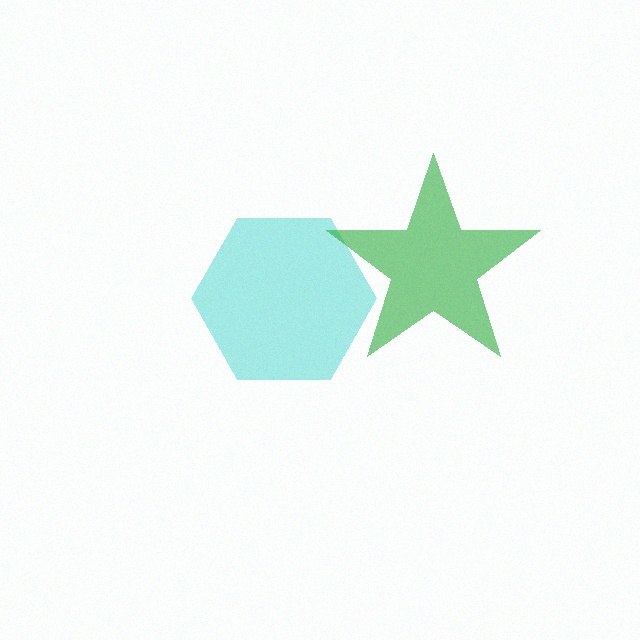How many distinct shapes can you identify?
There are 2 distinct shapes: a cyan hexagon, a green star.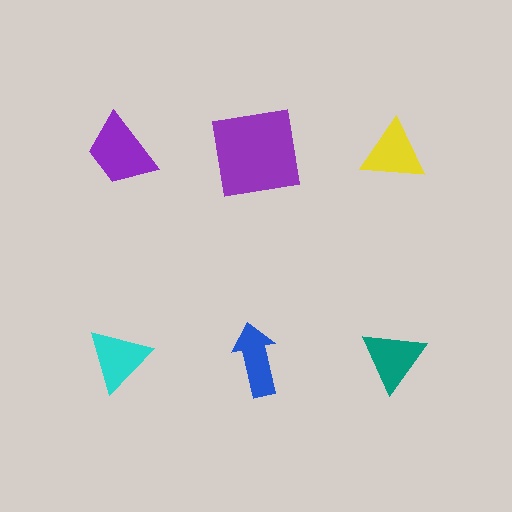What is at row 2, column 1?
A cyan triangle.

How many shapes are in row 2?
3 shapes.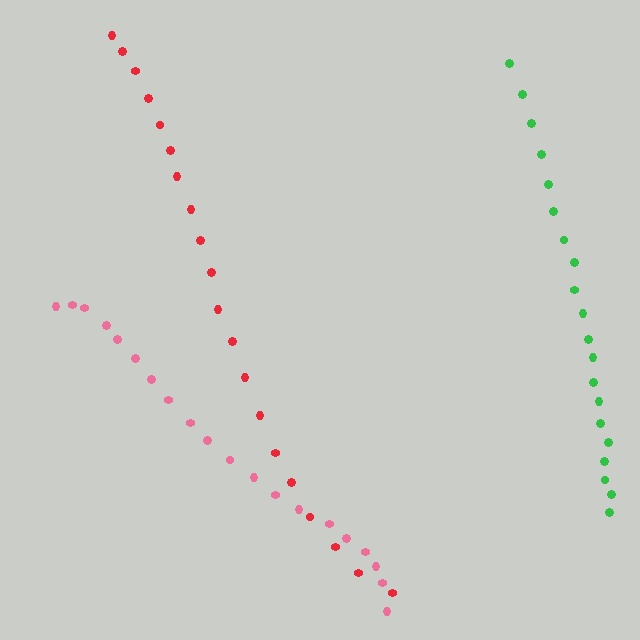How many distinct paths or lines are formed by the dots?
There are 3 distinct paths.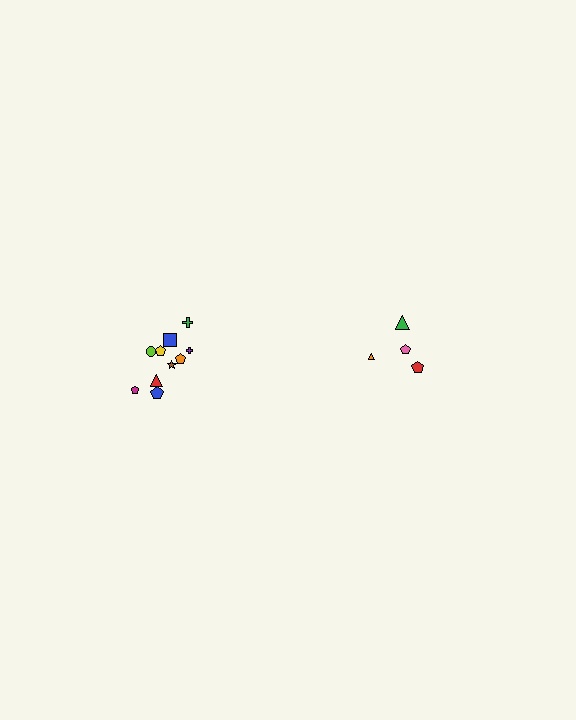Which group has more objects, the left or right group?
The left group.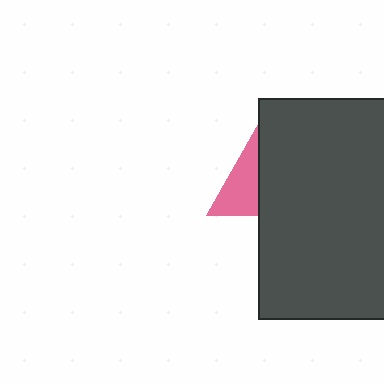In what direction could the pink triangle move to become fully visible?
The pink triangle could move left. That would shift it out from behind the dark gray rectangle entirely.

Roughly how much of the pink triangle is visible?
A small part of it is visible (roughly 44%).